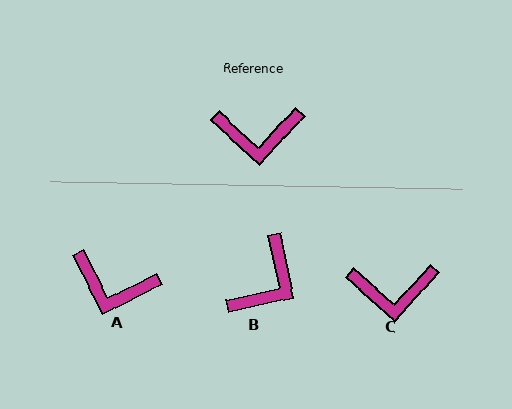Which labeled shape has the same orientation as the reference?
C.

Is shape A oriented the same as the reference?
No, it is off by about 21 degrees.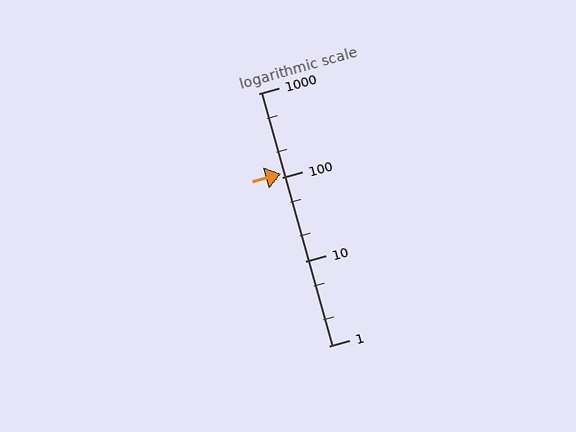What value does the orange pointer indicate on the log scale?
The pointer indicates approximately 110.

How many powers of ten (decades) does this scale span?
The scale spans 3 decades, from 1 to 1000.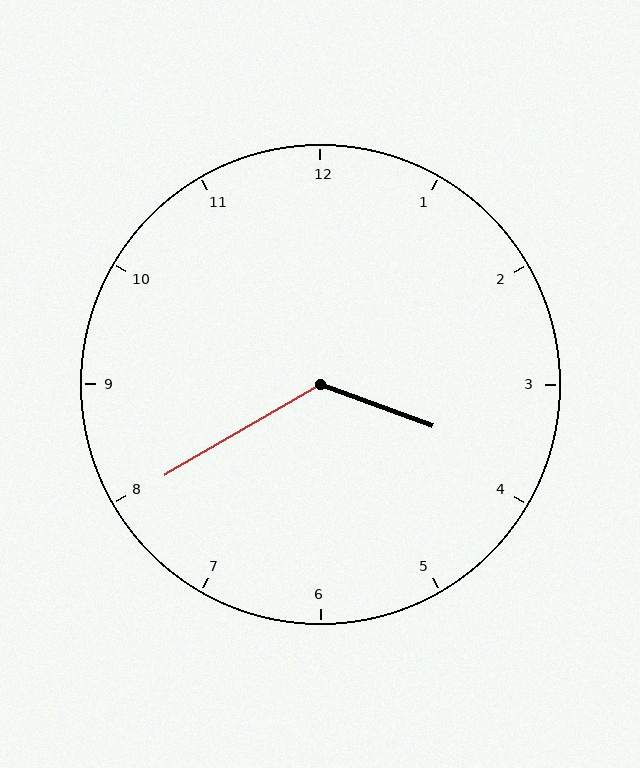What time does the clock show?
3:40.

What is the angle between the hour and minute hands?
Approximately 130 degrees.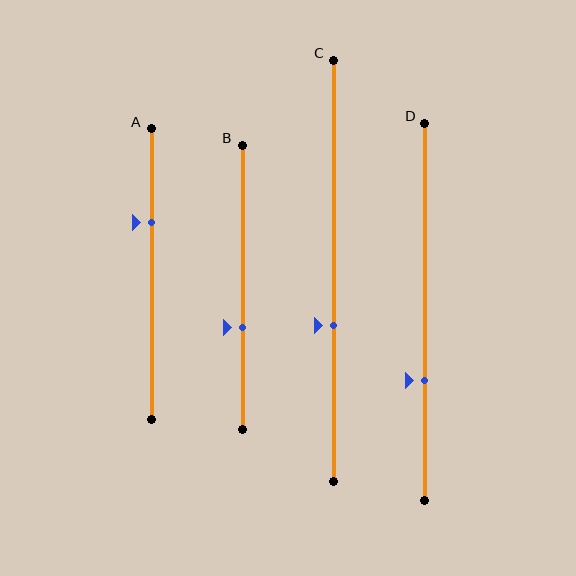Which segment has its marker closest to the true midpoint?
Segment C has its marker closest to the true midpoint.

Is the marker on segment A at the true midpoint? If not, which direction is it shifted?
No, the marker on segment A is shifted upward by about 18% of the segment length.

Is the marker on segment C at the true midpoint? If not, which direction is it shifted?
No, the marker on segment C is shifted downward by about 13% of the segment length.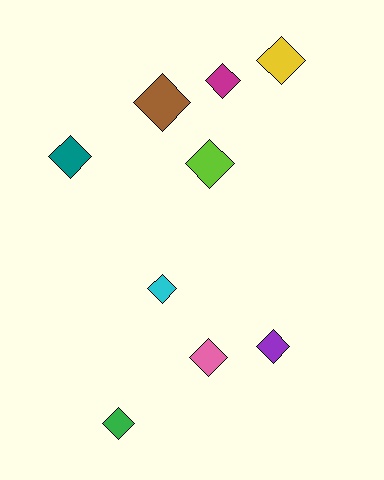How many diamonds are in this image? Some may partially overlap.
There are 9 diamonds.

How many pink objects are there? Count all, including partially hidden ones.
There is 1 pink object.